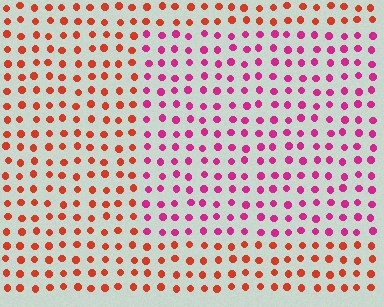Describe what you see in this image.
The image is filled with small red elements in a uniform arrangement. A rectangle-shaped region is visible where the elements are tinted to a slightly different hue, forming a subtle color boundary.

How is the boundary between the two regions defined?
The boundary is defined purely by a slight shift in hue (about 44 degrees). Spacing, size, and orientation are identical on both sides.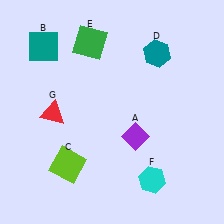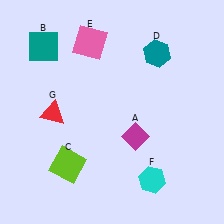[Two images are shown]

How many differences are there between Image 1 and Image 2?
There are 2 differences between the two images.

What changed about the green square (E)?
In Image 1, E is green. In Image 2, it changed to pink.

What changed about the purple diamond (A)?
In Image 1, A is purple. In Image 2, it changed to magenta.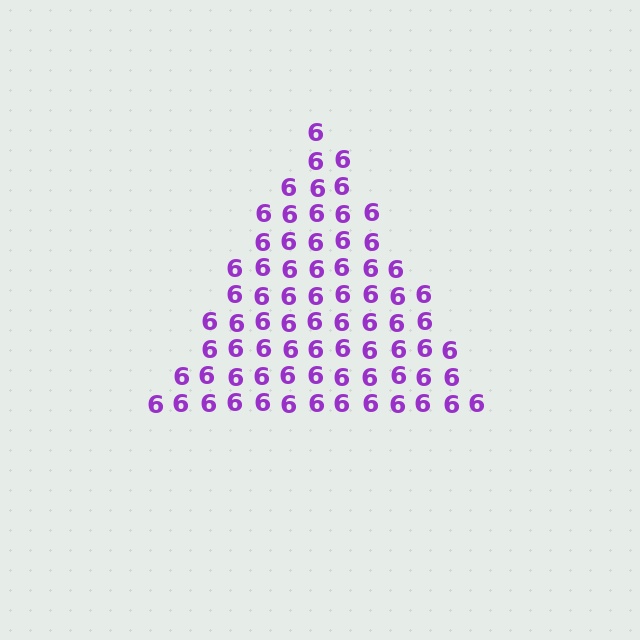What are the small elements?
The small elements are digit 6's.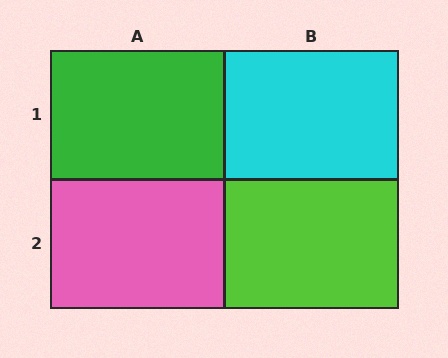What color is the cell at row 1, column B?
Cyan.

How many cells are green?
1 cell is green.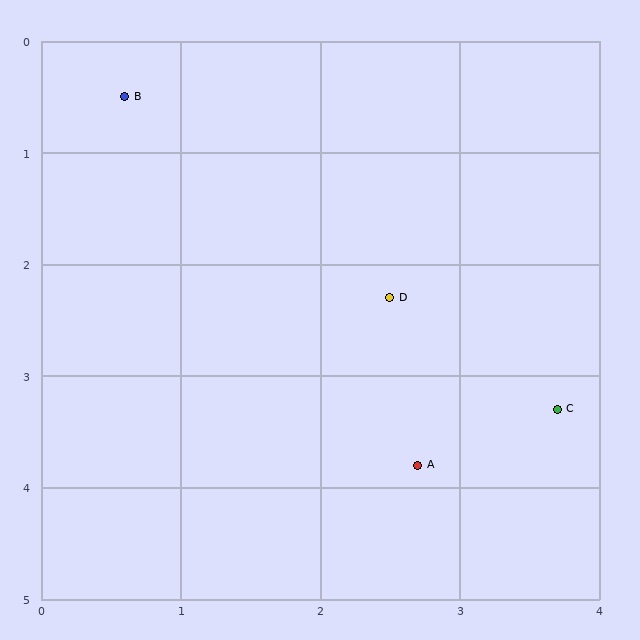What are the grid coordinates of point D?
Point D is at approximately (2.5, 2.3).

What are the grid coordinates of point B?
Point B is at approximately (0.6, 0.5).